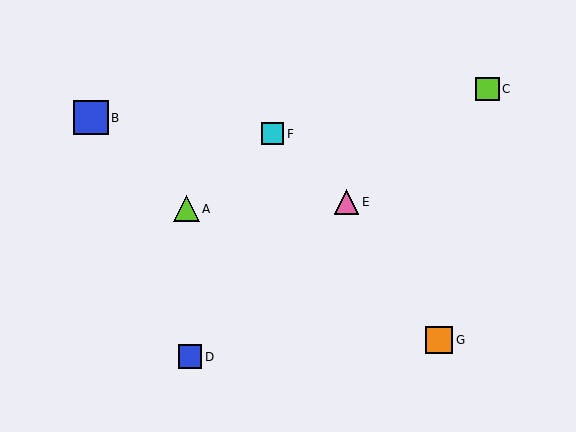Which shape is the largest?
The blue square (labeled B) is the largest.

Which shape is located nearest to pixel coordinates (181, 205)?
The lime triangle (labeled A) at (187, 209) is nearest to that location.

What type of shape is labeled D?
Shape D is a blue square.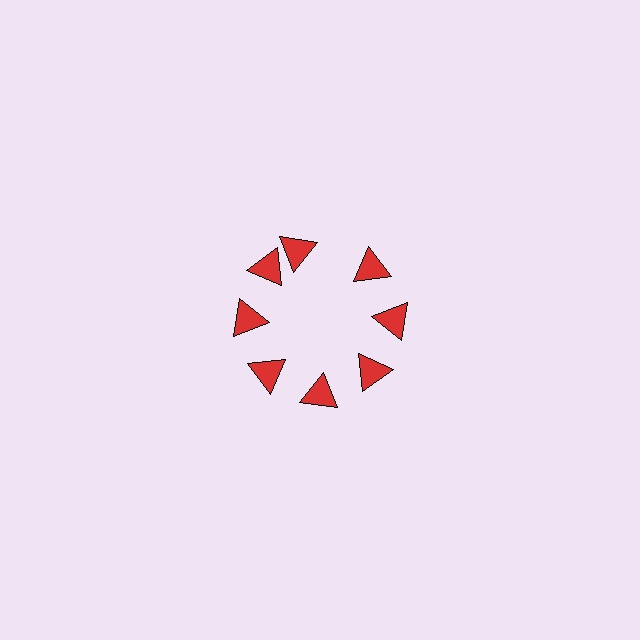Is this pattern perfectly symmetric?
No. The 8 red triangles are arranged in a ring, but one element near the 12 o'clock position is rotated out of alignment along the ring, breaking the 8-fold rotational symmetry.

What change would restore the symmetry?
The symmetry would be restored by rotating it back into even spacing with its neighbors so that all 8 triangles sit at equal angles and equal distance from the center.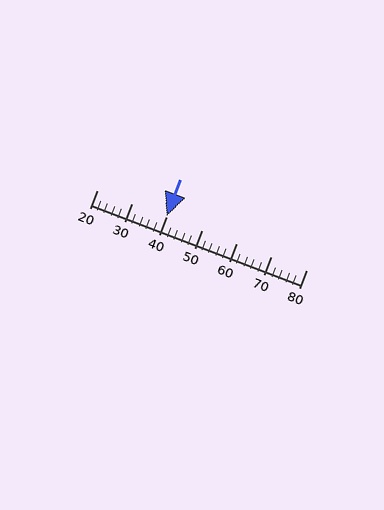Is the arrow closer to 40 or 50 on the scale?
The arrow is closer to 40.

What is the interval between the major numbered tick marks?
The major tick marks are spaced 10 units apart.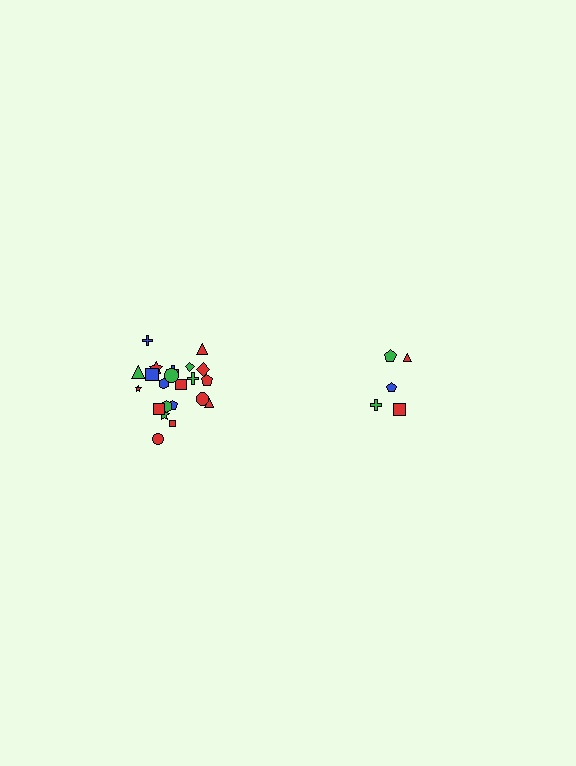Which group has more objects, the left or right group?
The left group.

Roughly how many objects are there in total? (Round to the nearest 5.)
Roughly 25 objects in total.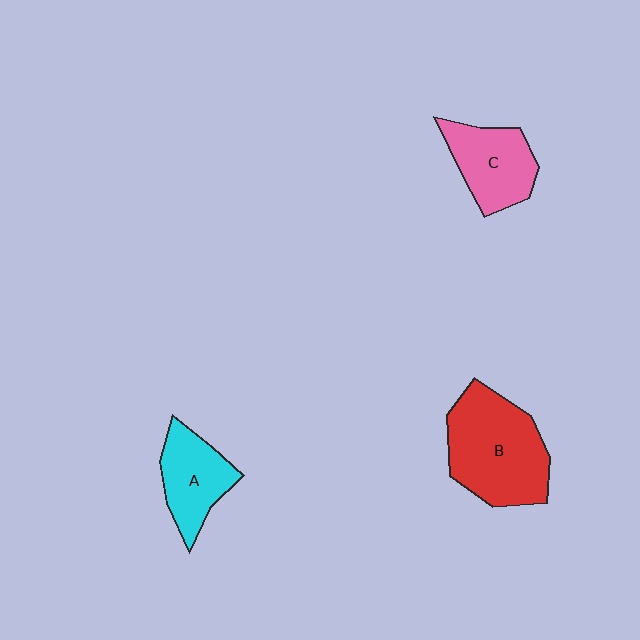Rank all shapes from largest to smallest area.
From largest to smallest: B (red), C (pink), A (cyan).